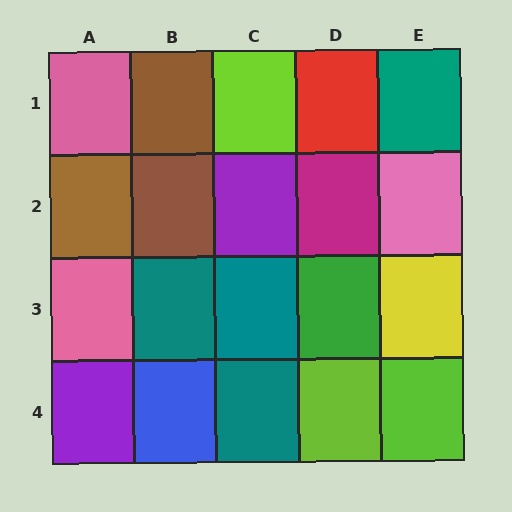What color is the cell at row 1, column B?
Brown.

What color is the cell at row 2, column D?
Magenta.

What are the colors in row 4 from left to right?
Purple, blue, teal, lime, lime.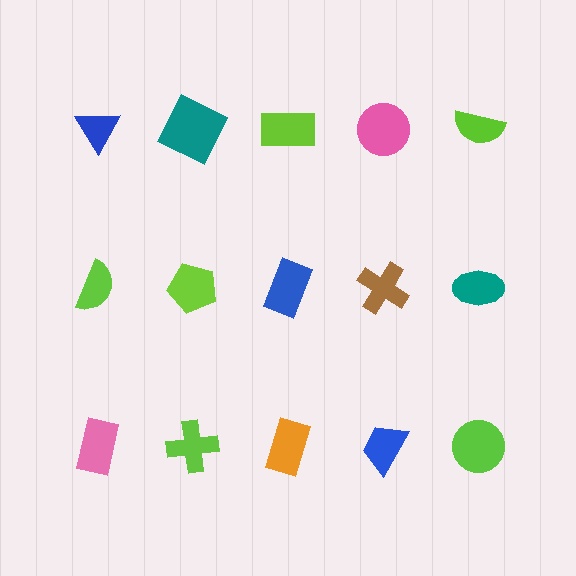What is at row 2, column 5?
A teal ellipse.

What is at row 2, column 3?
A blue rectangle.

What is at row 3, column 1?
A pink rectangle.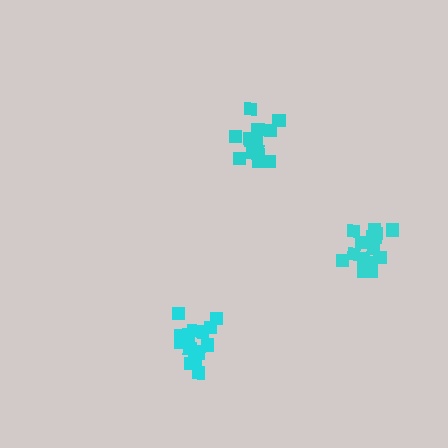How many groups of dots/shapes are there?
There are 3 groups.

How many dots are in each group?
Group 1: 15 dots, Group 2: 17 dots, Group 3: 14 dots (46 total).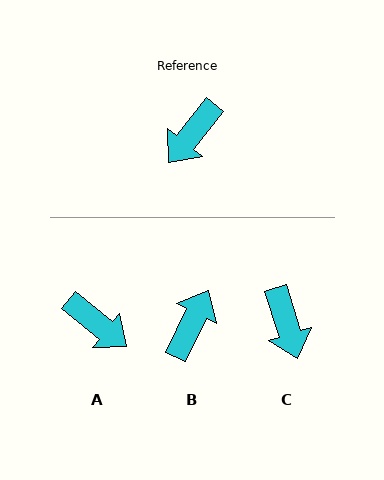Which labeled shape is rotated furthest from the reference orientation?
B, about 167 degrees away.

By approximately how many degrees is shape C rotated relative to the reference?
Approximately 56 degrees counter-clockwise.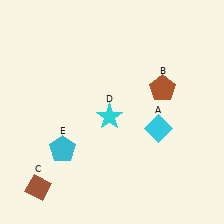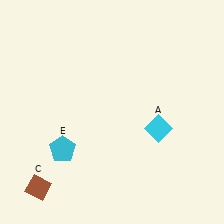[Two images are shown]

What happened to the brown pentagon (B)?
The brown pentagon (B) was removed in Image 2. It was in the top-right area of Image 1.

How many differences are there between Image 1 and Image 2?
There are 2 differences between the two images.